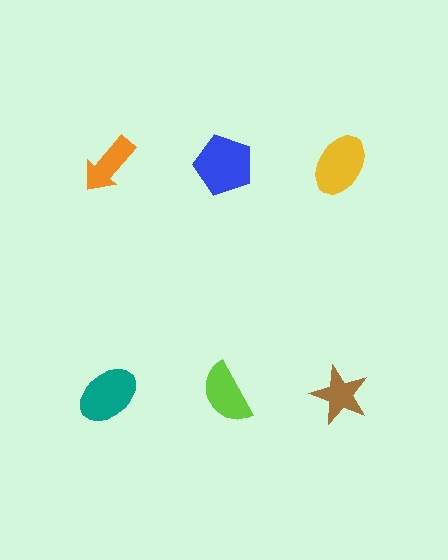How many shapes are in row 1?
3 shapes.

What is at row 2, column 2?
A lime semicircle.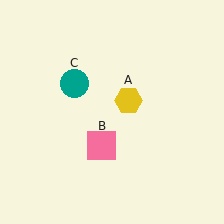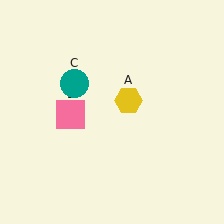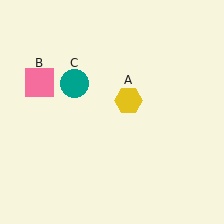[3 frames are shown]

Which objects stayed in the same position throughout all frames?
Yellow hexagon (object A) and teal circle (object C) remained stationary.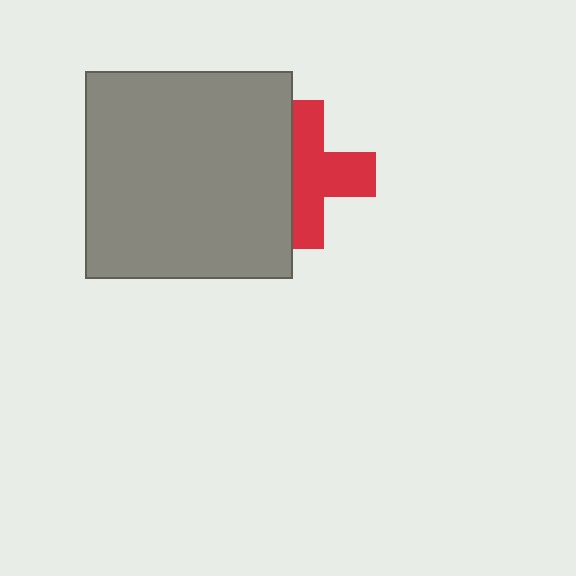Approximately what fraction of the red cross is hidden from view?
Roughly 41% of the red cross is hidden behind the gray square.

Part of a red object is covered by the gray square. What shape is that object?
It is a cross.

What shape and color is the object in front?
The object in front is a gray square.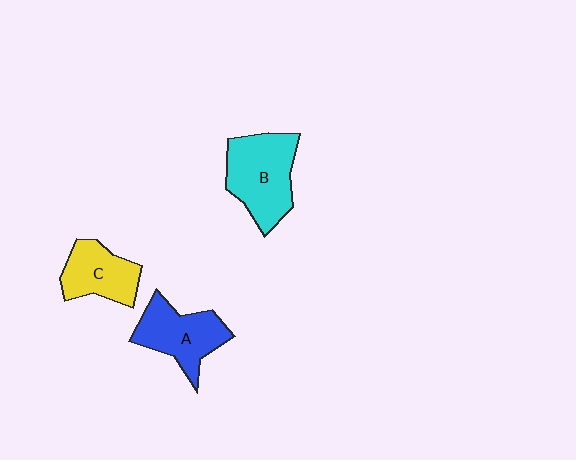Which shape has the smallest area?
Shape C (yellow).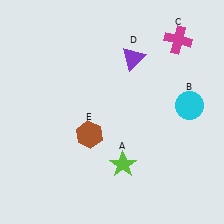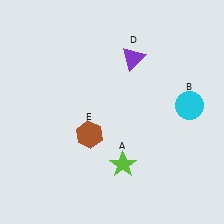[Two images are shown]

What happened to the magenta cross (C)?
The magenta cross (C) was removed in Image 2. It was in the top-right area of Image 1.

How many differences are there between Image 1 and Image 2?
There is 1 difference between the two images.